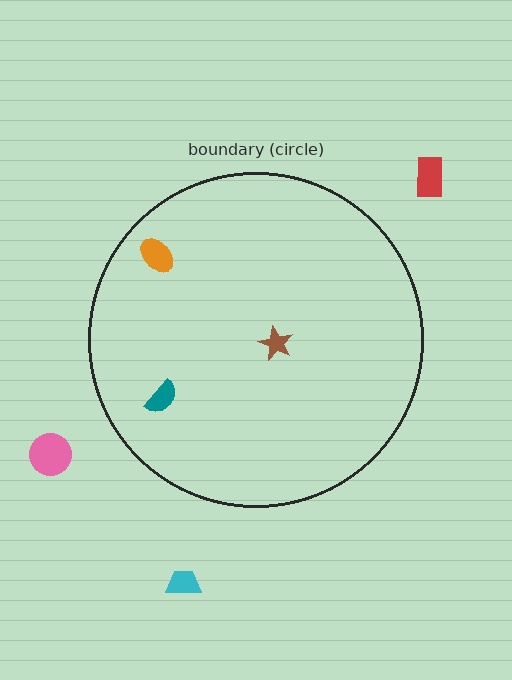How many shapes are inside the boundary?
3 inside, 3 outside.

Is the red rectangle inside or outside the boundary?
Outside.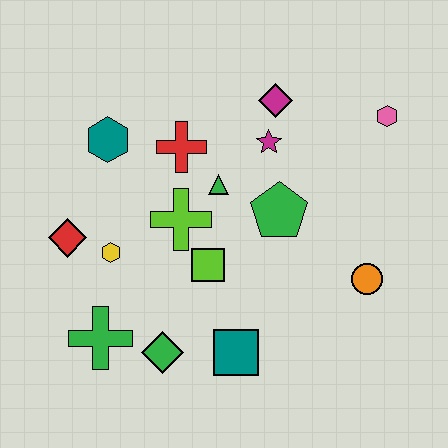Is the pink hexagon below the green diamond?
No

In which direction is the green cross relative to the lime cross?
The green cross is below the lime cross.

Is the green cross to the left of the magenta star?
Yes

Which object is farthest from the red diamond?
The pink hexagon is farthest from the red diamond.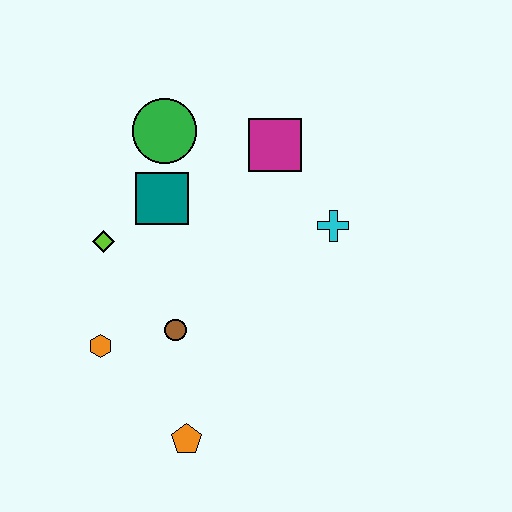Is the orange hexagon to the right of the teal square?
No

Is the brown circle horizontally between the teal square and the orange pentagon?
Yes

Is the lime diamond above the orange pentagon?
Yes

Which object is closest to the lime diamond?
The teal square is closest to the lime diamond.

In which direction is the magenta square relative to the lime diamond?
The magenta square is to the right of the lime diamond.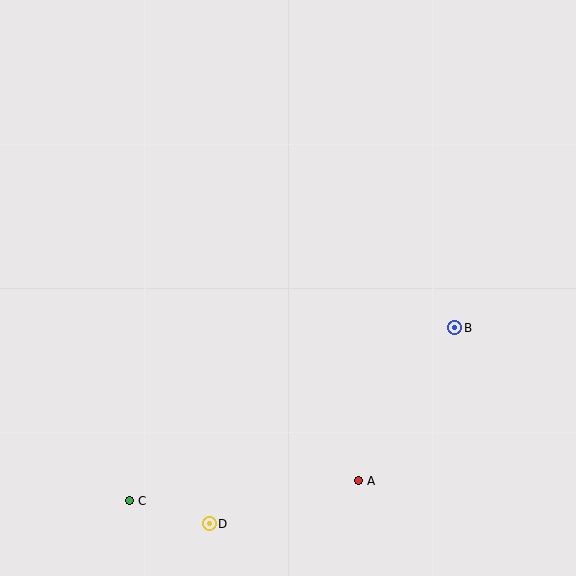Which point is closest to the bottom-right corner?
Point A is closest to the bottom-right corner.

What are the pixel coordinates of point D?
Point D is at (209, 524).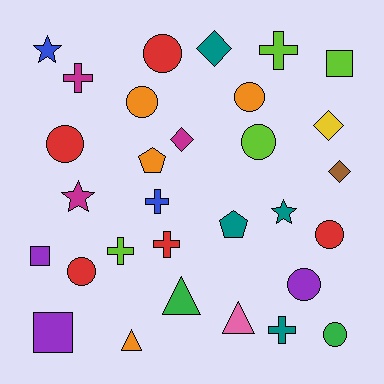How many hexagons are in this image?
There are no hexagons.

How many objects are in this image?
There are 30 objects.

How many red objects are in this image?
There are 5 red objects.